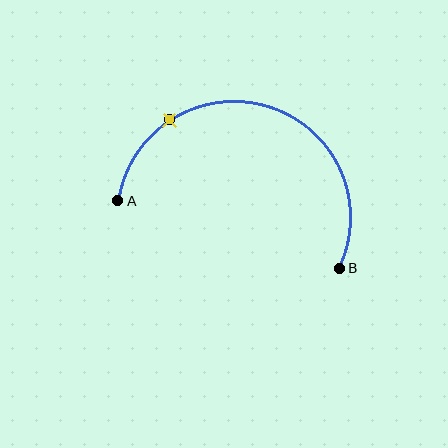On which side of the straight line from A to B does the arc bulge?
The arc bulges above the straight line connecting A and B.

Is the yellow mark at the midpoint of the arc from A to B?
No. The yellow mark lies on the arc but is closer to endpoint A. The arc midpoint would be at the point on the curve equidistant along the arc from both A and B.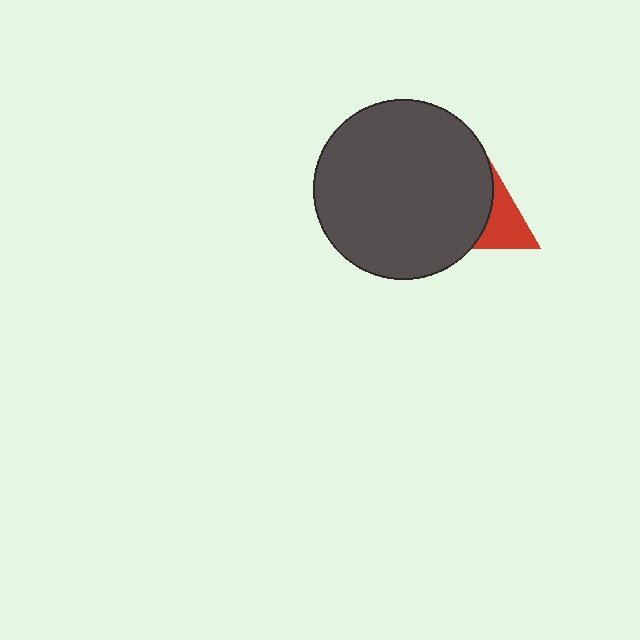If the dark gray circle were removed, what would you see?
You would see the complete red triangle.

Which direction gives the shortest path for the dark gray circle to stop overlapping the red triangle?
Moving left gives the shortest separation.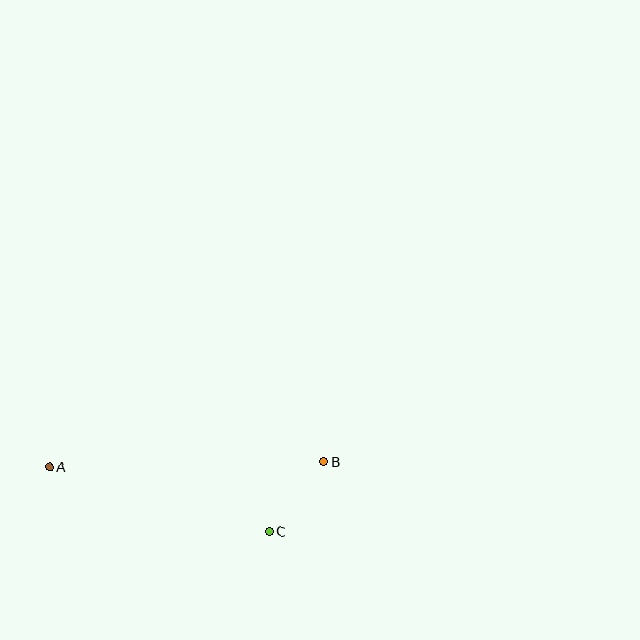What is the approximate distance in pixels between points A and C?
The distance between A and C is approximately 229 pixels.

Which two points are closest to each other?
Points B and C are closest to each other.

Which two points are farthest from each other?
Points A and B are farthest from each other.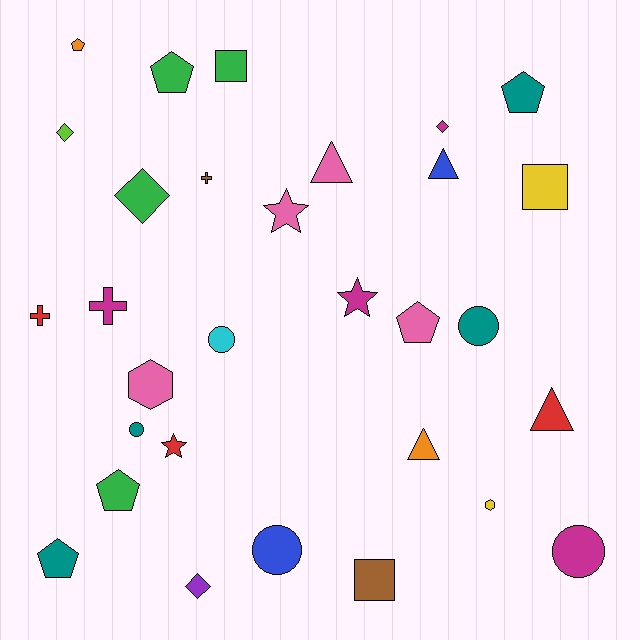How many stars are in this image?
There are 3 stars.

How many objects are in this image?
There are 30 objects.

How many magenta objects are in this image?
There are 4 magenta objects.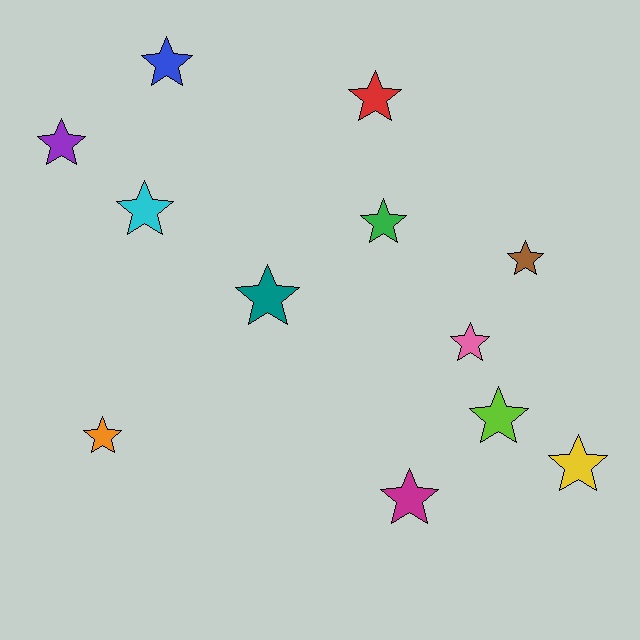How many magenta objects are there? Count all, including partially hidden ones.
There is 1 magenta object.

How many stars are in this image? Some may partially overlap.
There are 12 stars.